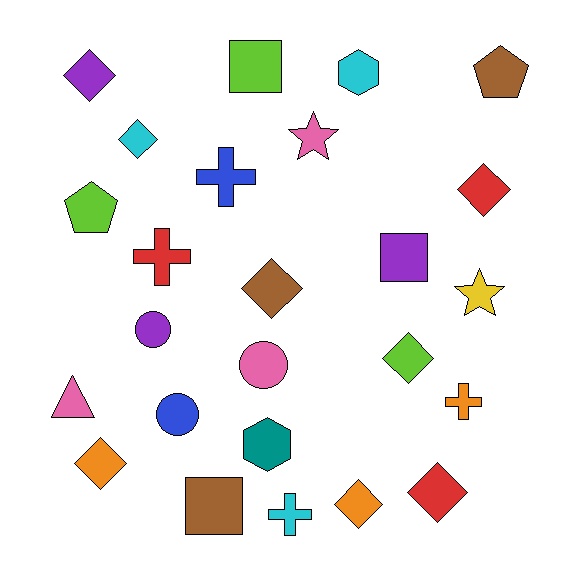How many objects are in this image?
There are 25 objects.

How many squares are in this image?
There are 3 squares.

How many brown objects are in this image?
There are 3 brown objects.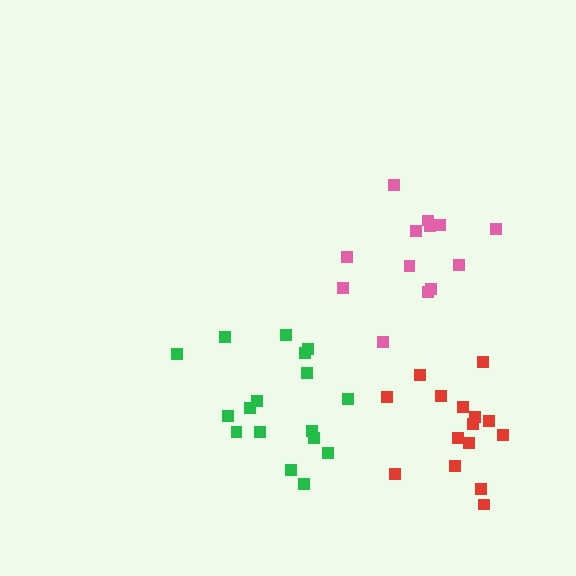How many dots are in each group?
Group 1: 17 dots, Group 2: 15 dots, Group 3: 13 dots (45 total).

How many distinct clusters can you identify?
There are 3 distinct clusters.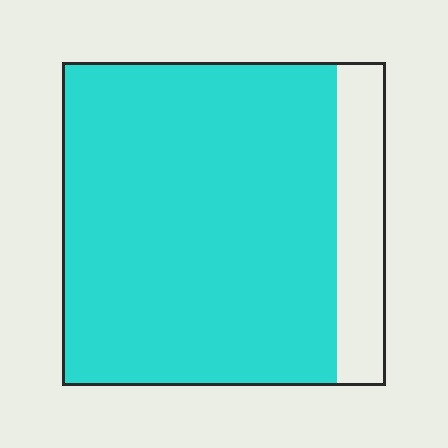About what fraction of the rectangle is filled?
About five sixths (5/6).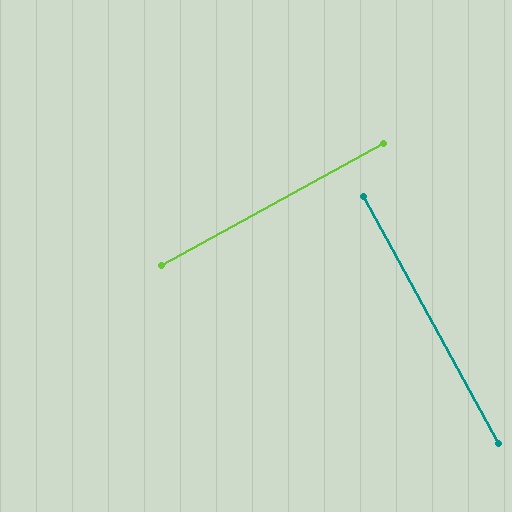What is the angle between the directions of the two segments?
Approximately 90 degrees.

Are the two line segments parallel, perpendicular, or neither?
Perpendicular — they meet at approximately 90°.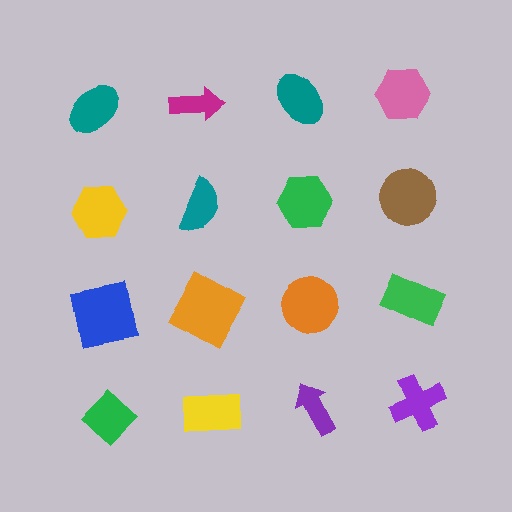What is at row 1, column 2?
A magenta arrow.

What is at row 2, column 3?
A green hexagon.